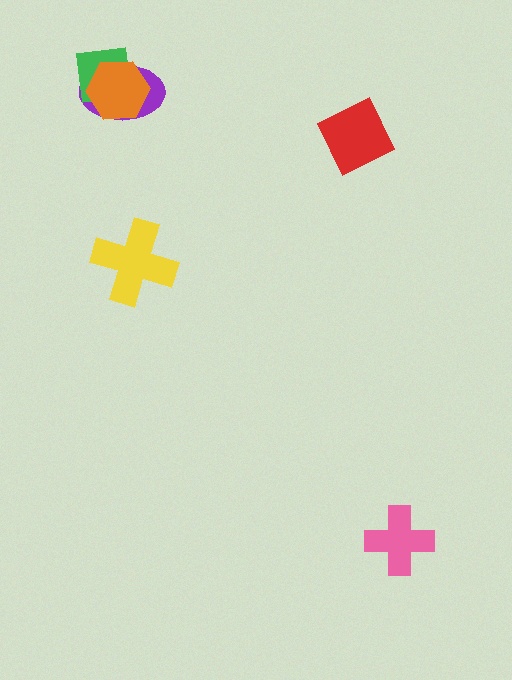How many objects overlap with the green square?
2 objects overlap with the green square.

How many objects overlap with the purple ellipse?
2 objects overlap with the purple ellipse.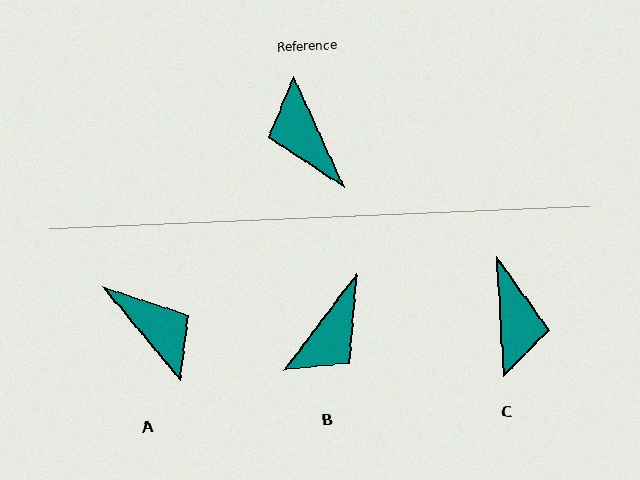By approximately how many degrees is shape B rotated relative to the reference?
Approximately 118 degrees counter-clockwise.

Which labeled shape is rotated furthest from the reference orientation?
A, about 165 degrees away.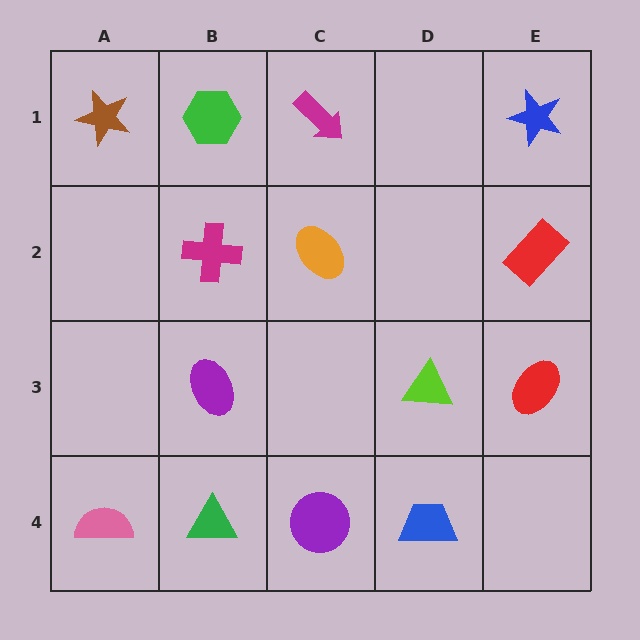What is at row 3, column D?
A lime triangle.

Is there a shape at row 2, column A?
No, that cell is empty.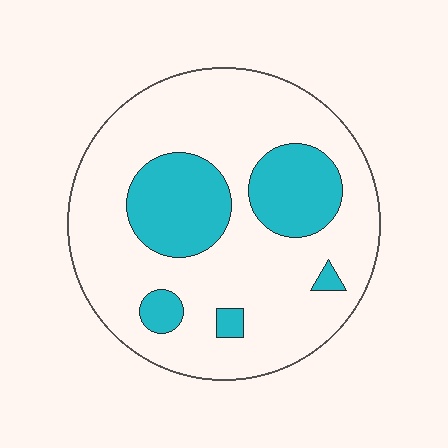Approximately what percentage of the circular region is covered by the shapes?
Approximately 25%.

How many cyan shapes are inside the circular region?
5.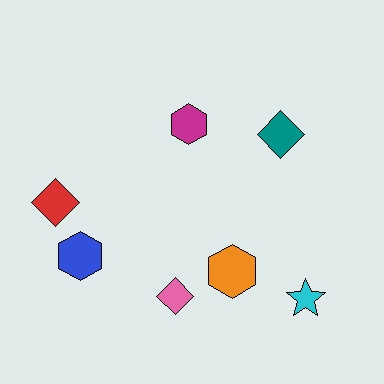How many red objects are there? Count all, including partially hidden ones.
There is 1 red object.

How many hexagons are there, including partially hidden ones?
There are 3 hexagons.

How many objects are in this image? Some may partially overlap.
There are 7 objects.